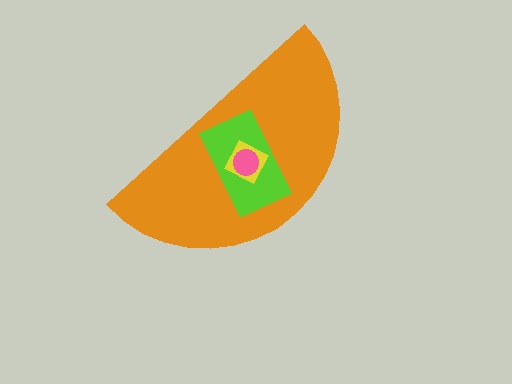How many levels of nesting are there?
4.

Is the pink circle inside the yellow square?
Yes.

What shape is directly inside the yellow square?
The pink circle.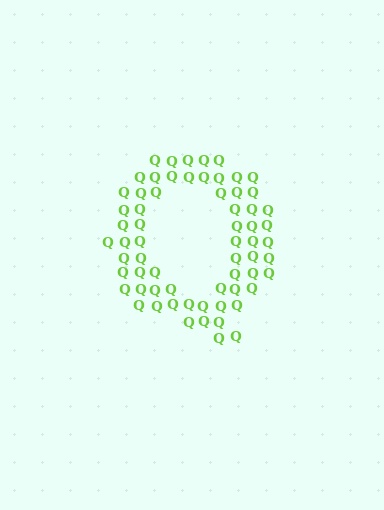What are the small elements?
The small elements are letter Q's.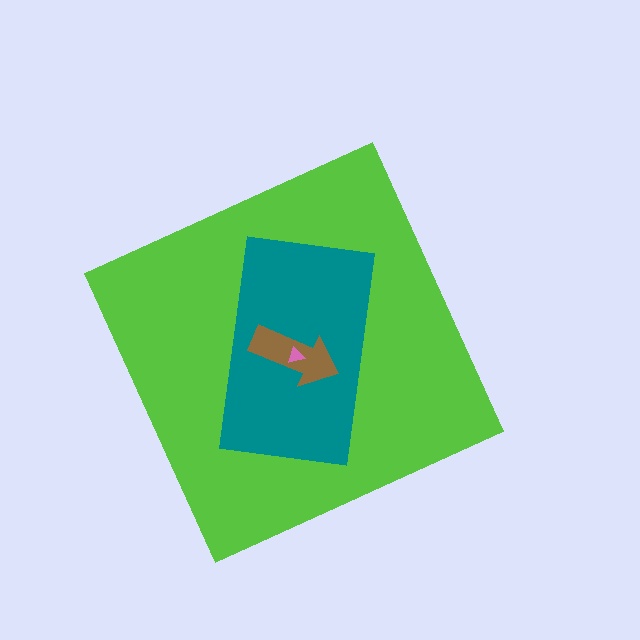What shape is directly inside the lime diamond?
The teal rectangle.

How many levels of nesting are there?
4.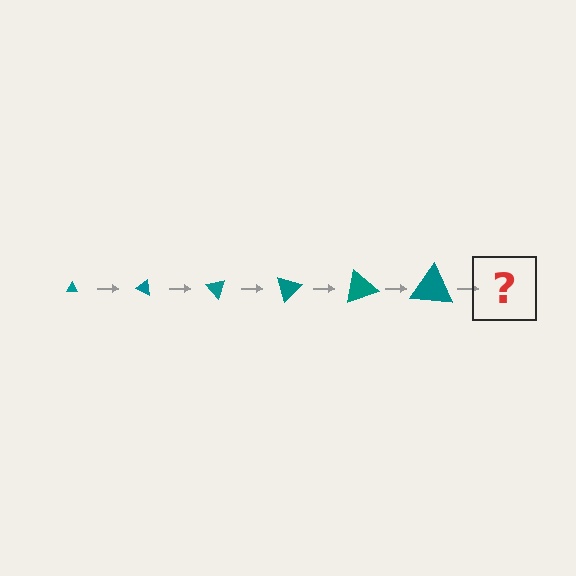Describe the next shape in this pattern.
It should be a triangle, larger than the previous one and rotated 150 degrees from the start.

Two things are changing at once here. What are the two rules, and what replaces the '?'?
The two rules are that the triangle grows larger each step and it rotates 25 degrees each step. The '?' should be a triangle, larger than the previous one and rotated 150 degrees from the start.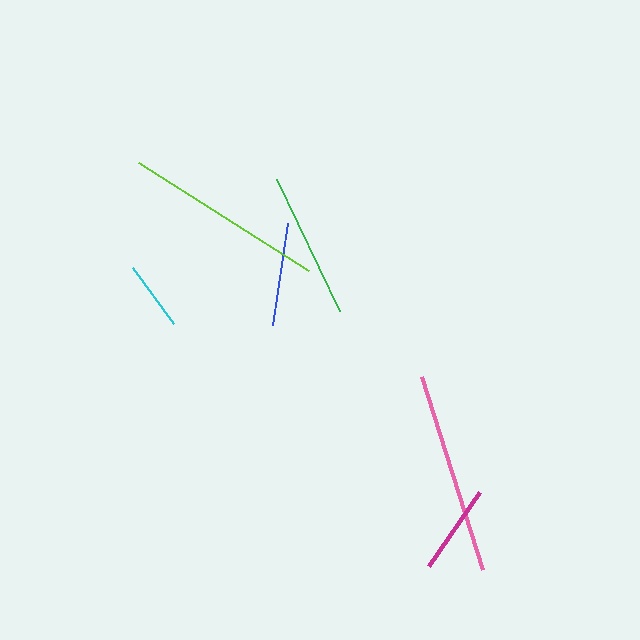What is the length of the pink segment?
The pink segment is approximately 202 pixels long.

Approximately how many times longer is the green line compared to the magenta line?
The green line is approximately 1.6 times the length of the magenta line.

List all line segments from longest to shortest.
From longest to shortest: pink, lime, green, blue, magenta, cyan.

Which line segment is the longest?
The pink line is the longest at approximately 202 pixels.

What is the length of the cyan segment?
The cyan segment is approximately 69 pixels long.